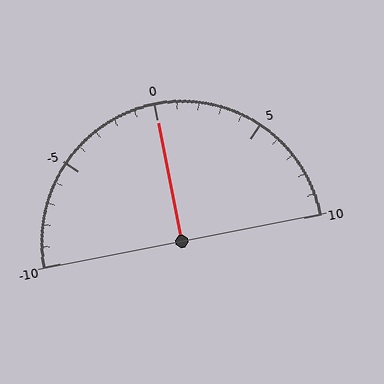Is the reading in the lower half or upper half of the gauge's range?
The reading is in the upper half of the range (-10 to 10).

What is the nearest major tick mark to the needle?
The nearest major tick mark is 0.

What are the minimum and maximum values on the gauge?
The gauge ranges from -10 to 10.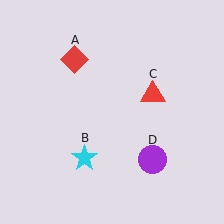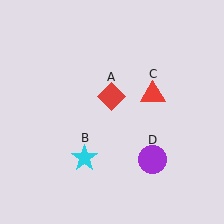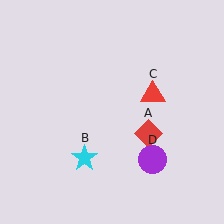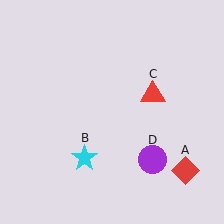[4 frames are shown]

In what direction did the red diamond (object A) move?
The red diamond (object A) moved down and to the right.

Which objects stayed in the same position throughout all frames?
Cyan star (object B) and red triangle (object C) and purple circle (object D) remained stationary.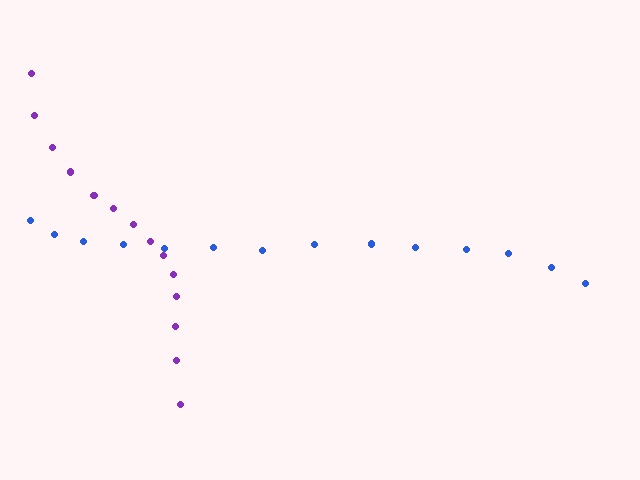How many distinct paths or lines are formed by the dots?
There are 2 distinct paths.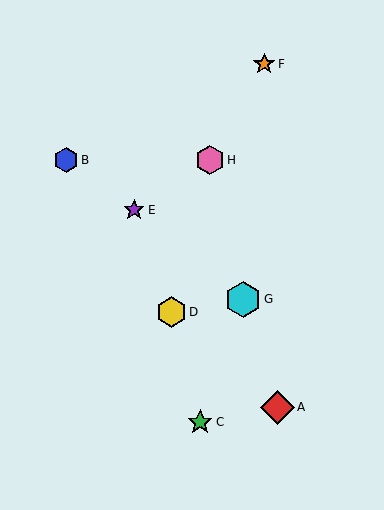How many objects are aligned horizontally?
2 objects (B, H) are aligned horizontally.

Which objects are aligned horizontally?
Objects B, H are aligned horizontally.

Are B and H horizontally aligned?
Yes, both are at y≈160.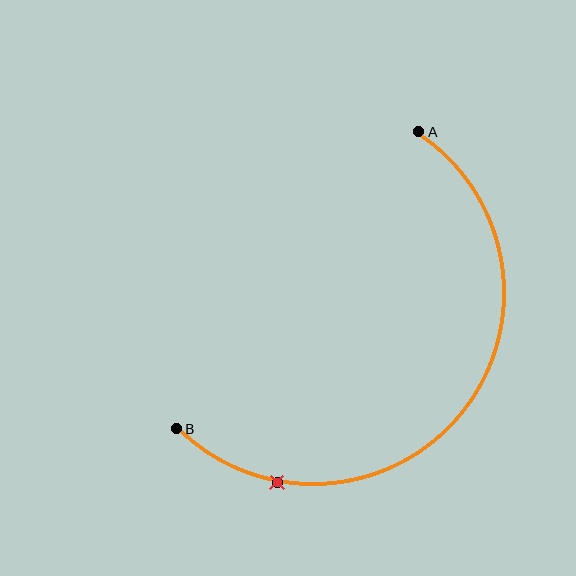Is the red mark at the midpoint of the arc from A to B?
No. The red mark lies on the arc but is closer to endpoint B. The arc midpoint would be at the point on the curve equidistant along the arc from both A and B.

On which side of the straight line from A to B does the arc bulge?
The arc bulges below and to the right of the straight line connecting A and B.